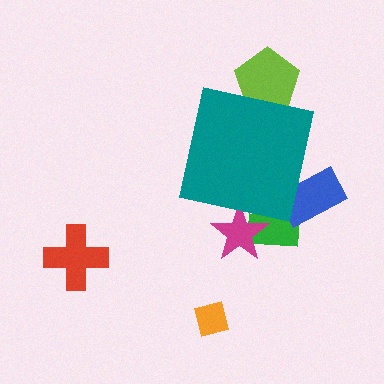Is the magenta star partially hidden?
Yes, the magenta star is partially hidden behind the teal square.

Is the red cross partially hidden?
No, the red cross is fully visible.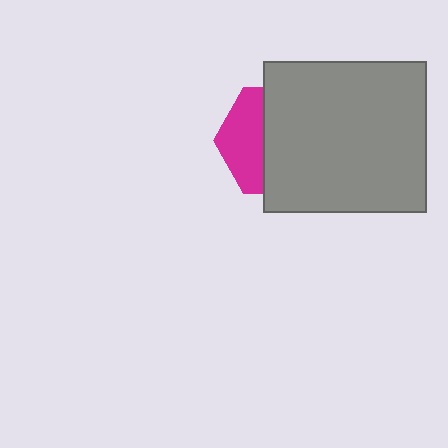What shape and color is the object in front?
The object in front is a gray rectangle.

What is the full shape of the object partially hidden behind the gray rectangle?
The partially hidden object is a magenta hexagon.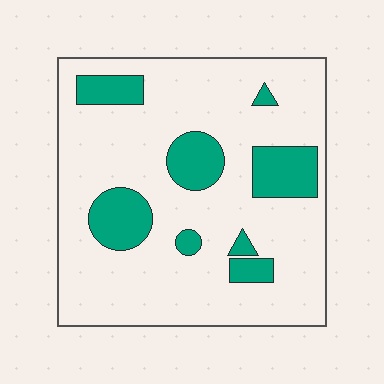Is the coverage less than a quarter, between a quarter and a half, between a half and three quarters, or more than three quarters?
Less than a quarter.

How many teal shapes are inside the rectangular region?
8.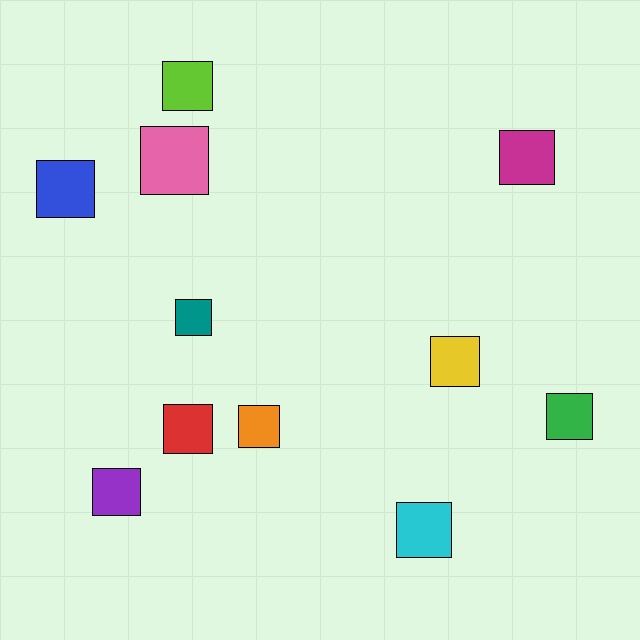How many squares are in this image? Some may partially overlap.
There are 11 squares.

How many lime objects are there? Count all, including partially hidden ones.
There is 1 lime object.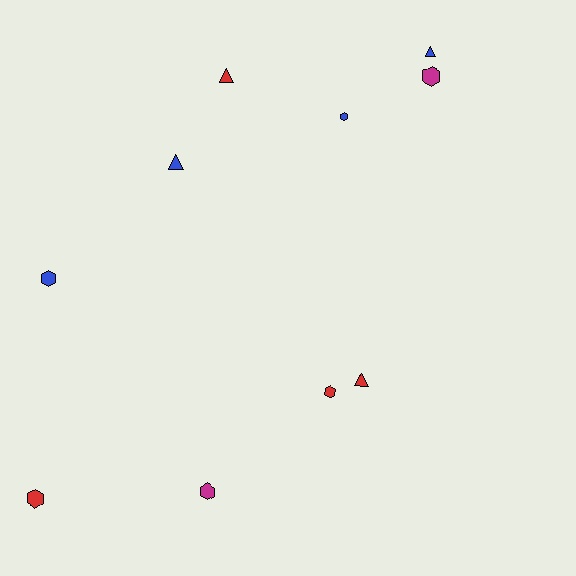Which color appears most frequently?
Red, with 4 objects.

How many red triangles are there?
There are 2 red triangles.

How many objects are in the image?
There are 10 objects.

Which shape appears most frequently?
Hexagon, with 6 objects.